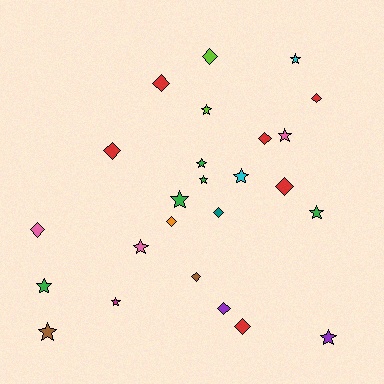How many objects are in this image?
There are 25 objects.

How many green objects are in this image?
There are 5 green objects.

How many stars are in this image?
There are 13 stars.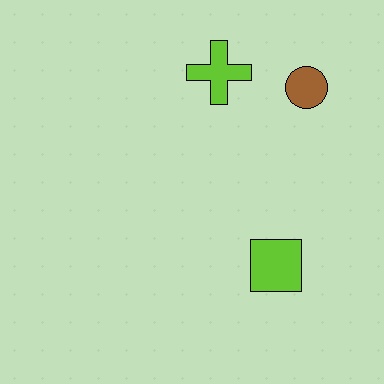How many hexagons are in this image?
There are no hexagons.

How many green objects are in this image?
There are no green objects.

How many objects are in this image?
There are 3 objects.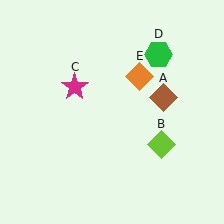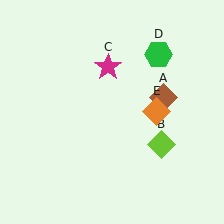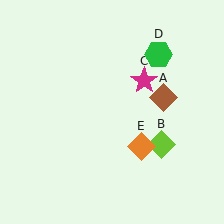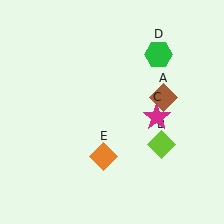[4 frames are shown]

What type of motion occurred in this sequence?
The magenta star (object C), orange diamond (object E) rotated clockwise around the center of the scene.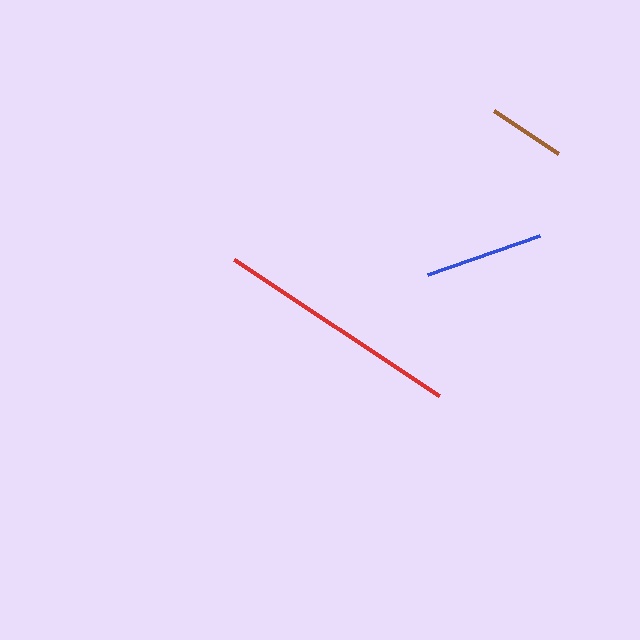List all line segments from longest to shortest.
From longest to shortest: red, blue, brown.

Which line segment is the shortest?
The brown line is the shortest at approximately 78 pixels.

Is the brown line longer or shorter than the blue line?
The blue line is longer than the brown line.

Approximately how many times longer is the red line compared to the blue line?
The red line is approximately 2.1 times the length of the blue line.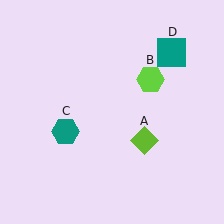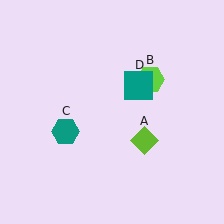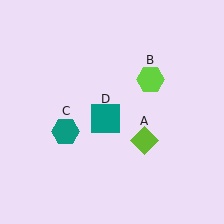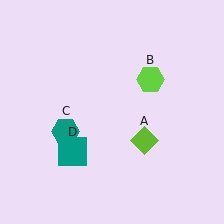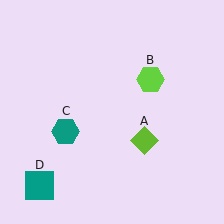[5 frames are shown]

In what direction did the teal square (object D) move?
The teal square (object D) moved down and to the left.